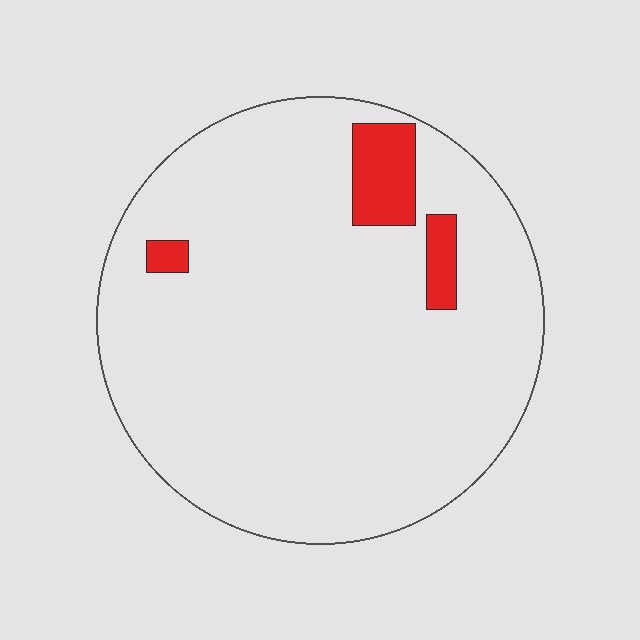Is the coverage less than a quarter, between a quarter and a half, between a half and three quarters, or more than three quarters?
Less than a quarter.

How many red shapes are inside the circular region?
3.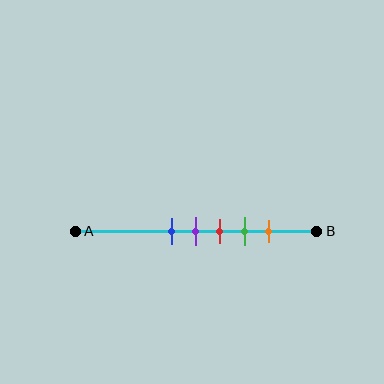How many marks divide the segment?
There are 5 marks dividing the segment.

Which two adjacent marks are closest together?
The blue and purple marks are the closest adjacent pair.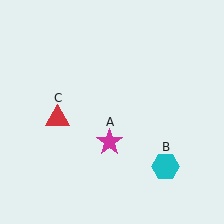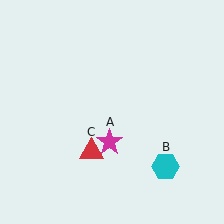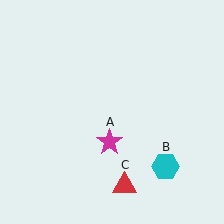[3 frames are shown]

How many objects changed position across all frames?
1 object changed position: red triangle (object C).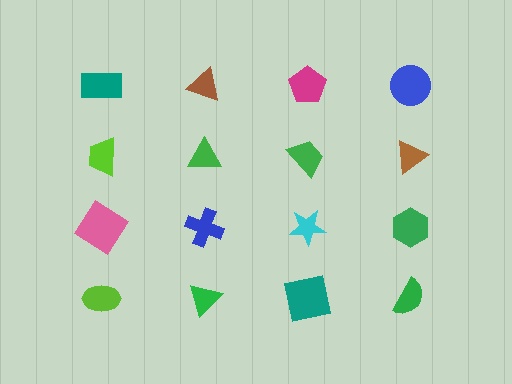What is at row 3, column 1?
A pink diamond.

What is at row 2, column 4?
A brown triangle.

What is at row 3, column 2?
A blue cross.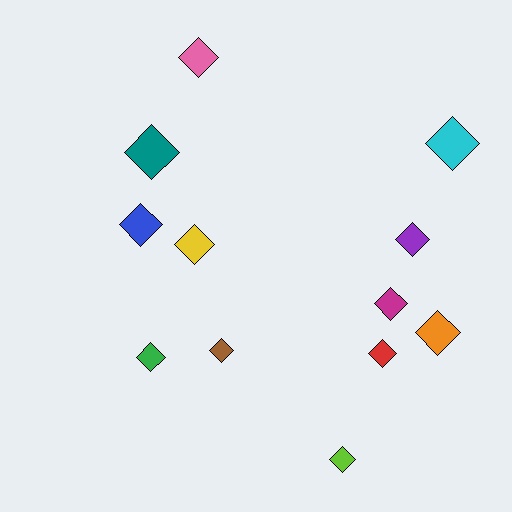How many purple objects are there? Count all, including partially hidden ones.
There is 1 purple object.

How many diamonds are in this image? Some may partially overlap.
There are 12 diamonds.